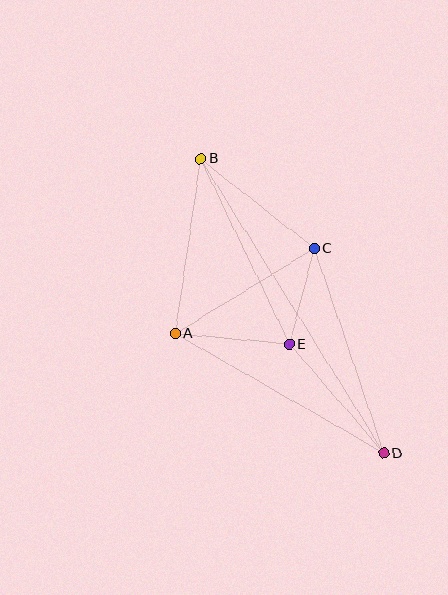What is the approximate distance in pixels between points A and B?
The distance between A and B is approximately 177 pixels.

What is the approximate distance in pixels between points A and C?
The distance between A and C is approximately 163 pixels.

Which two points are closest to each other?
Points C and E are closest to each other.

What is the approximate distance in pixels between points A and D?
The distance between A and D is approximately 241 pixels.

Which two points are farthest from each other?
Points B and D are farthest from each other.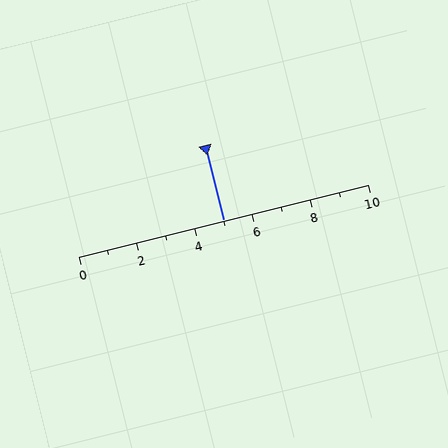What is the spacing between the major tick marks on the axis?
The major ticks are spaced 2 apart.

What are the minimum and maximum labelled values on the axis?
The axis runs from 0 to 10.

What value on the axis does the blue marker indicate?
The marker indicates approximately 5.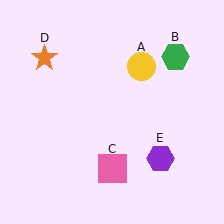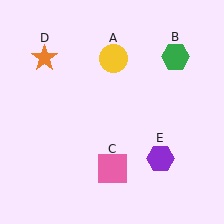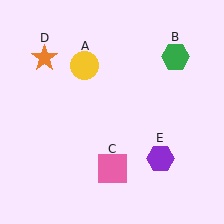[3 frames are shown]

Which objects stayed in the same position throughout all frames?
Green hexagon (object B) and pink square (object C) and orange star (object D) and purple hexagon (object E) remained stationary.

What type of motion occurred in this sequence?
The yellow circle (object A) rotated counterclockwise around the center of the scene.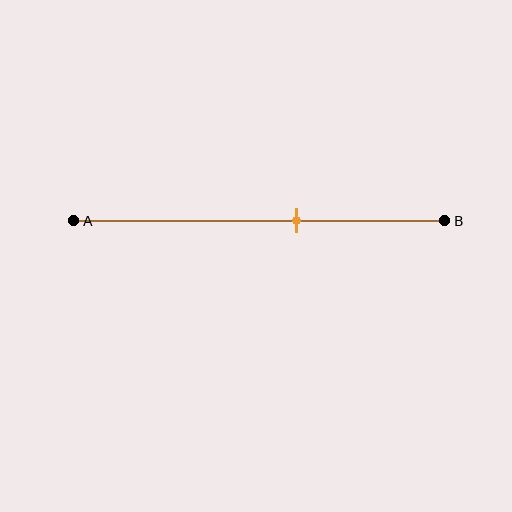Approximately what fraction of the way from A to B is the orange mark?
The orange mark is approximately 60% of the way from A to B.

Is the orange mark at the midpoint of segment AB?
No, the mark is at about 60% from A, not at the 50% midpoint.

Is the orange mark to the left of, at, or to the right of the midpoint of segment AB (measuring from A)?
The orange mark is to the right of the midpoint of segment AB.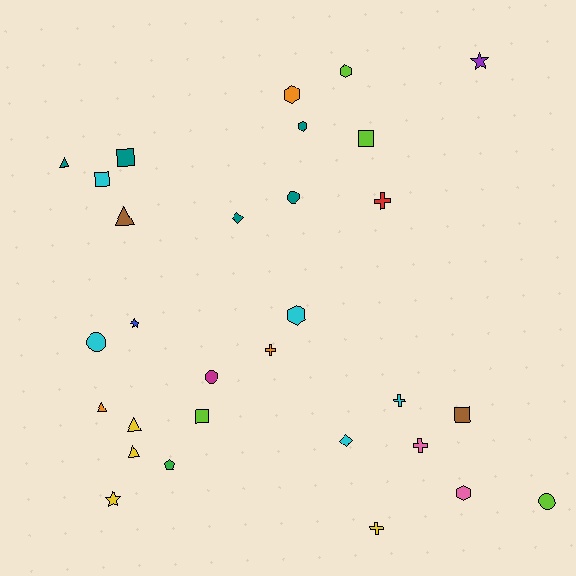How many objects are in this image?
There are 30 objects.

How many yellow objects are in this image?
There are 4 yellow objects.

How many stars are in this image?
There are 3 stars.